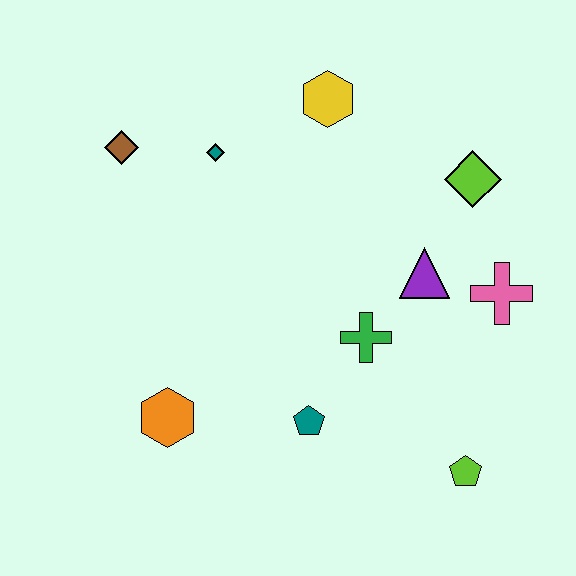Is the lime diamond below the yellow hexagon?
Yes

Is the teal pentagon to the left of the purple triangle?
Yes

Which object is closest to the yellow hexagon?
The teal diamond is closest to the yellow hexagon.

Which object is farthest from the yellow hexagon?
The lime pentagon is farthest from the yellow hexagon.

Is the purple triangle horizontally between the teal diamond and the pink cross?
Yes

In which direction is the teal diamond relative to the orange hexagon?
The teal diamond is above the orange hexagon.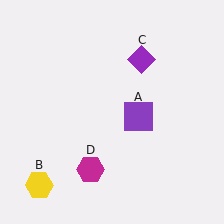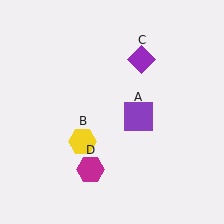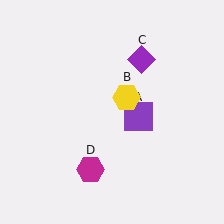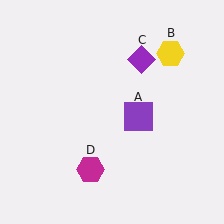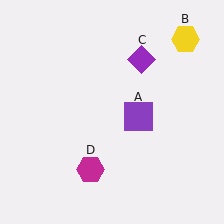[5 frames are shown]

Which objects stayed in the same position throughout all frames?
Purple square (object A) and purple diamond (object C) and magenta hexagon (object D) remained stationary.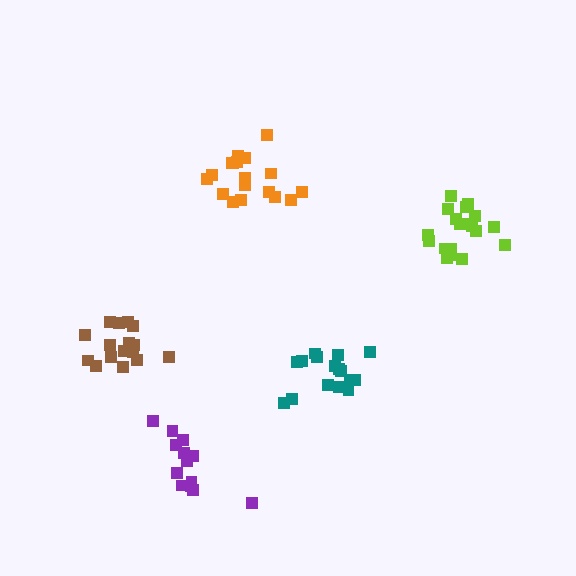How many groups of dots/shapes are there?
There are 5 groups.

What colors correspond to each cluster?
The clusters are colored: purple, orange, lime, teal, brown.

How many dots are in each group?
Group 1: 13 dots, Group 2: 19 dots, Group 3: 19 dots, Group 4: 16 dots, Group 5: 16 dots (83 total).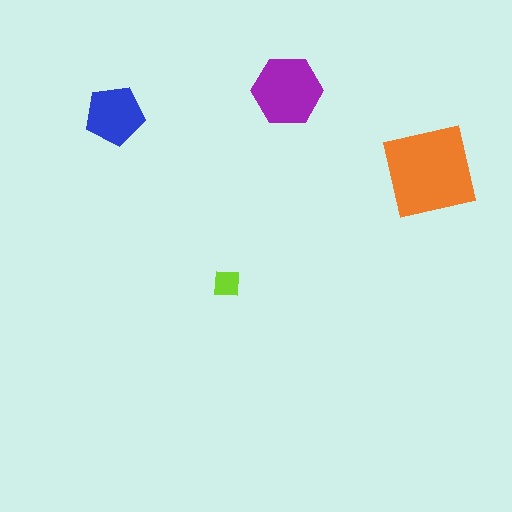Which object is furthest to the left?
The blue pentagon is leftmost.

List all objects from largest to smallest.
The orange square, the purple hexagon, the blue pentagon, the lime square.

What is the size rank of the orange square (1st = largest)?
1st.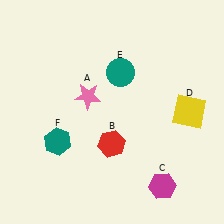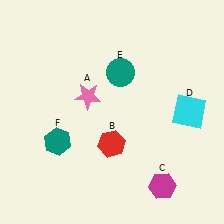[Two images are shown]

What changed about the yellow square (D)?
In Image 1, D is yellow. In Image 2, it changed to cyan.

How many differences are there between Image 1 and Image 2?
There is 1 difference between the two images.